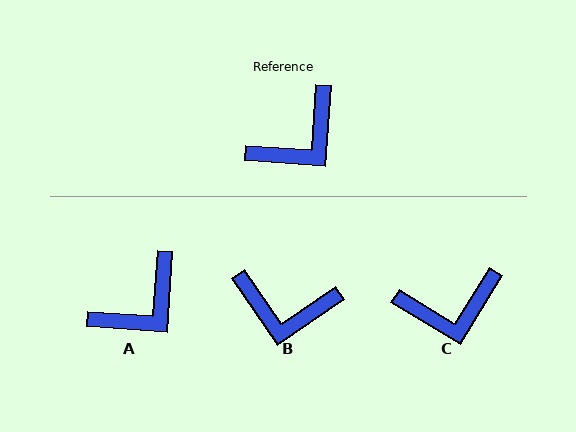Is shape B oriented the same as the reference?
No, it is off by about 52 degrees.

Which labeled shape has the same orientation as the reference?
A.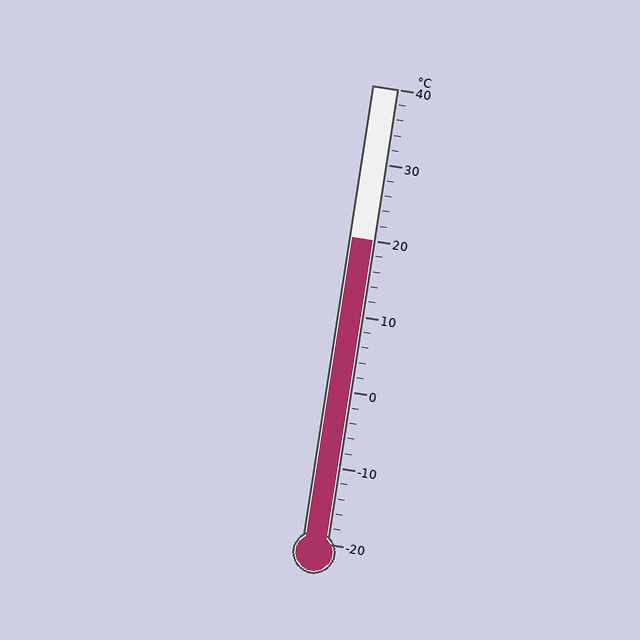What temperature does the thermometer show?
The thermometer shows approximately 20°C.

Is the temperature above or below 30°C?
The temperature is below 30°C.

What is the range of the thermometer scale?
The thermometer scale ranges from -20°C to 40°C.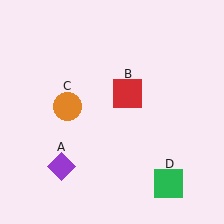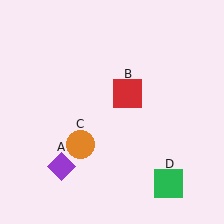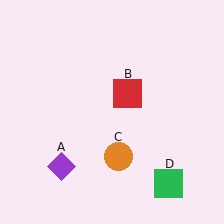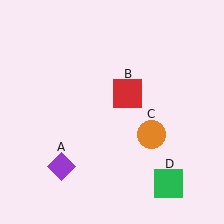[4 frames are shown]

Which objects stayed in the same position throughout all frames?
Purple diamond (object A) and red square (object B) and green square (object D) remained stationary.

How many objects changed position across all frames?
1 object changed position: orange circle (object C).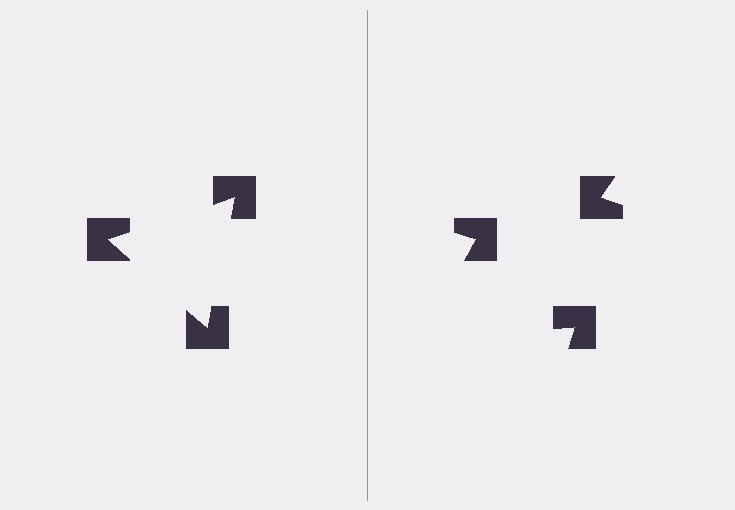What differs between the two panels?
The notched squares are positioned identically on both sides; only the wedge orientations differ. On the left they align to a triangle; on the right they are misaligned.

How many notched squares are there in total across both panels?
6 — 3 on each side.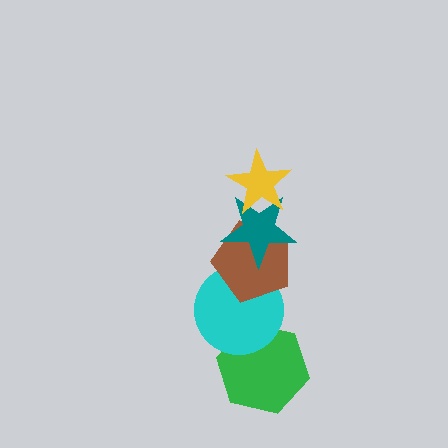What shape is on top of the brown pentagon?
The teal star is on top of the brown pentagon.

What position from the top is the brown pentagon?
The brown pentagon is 3rd from the top.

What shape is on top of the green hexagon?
The cyan circle is on top of the green hexagon.